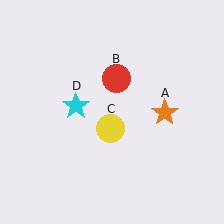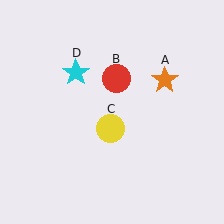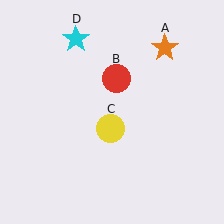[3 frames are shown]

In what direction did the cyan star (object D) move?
The cyan star (object D) moved up.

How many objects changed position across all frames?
2 objects changed position: orange star (object A), cyan star (object D).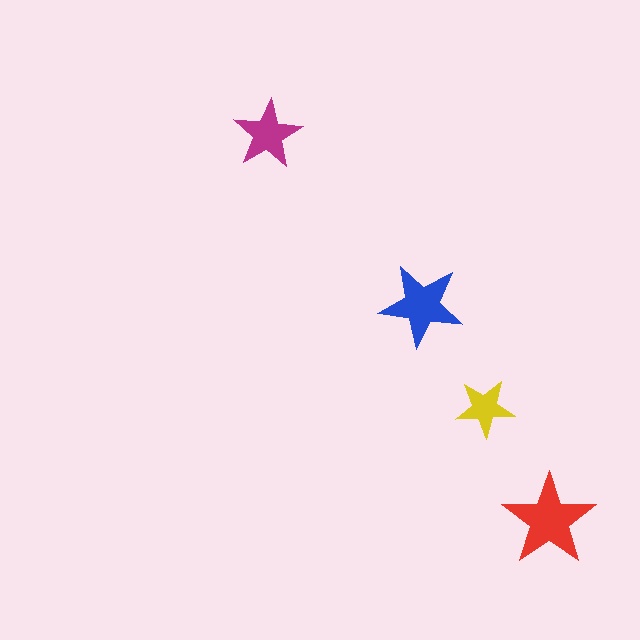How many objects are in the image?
There are 4 objects in the image.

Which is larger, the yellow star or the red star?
The red one.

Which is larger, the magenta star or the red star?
The red one.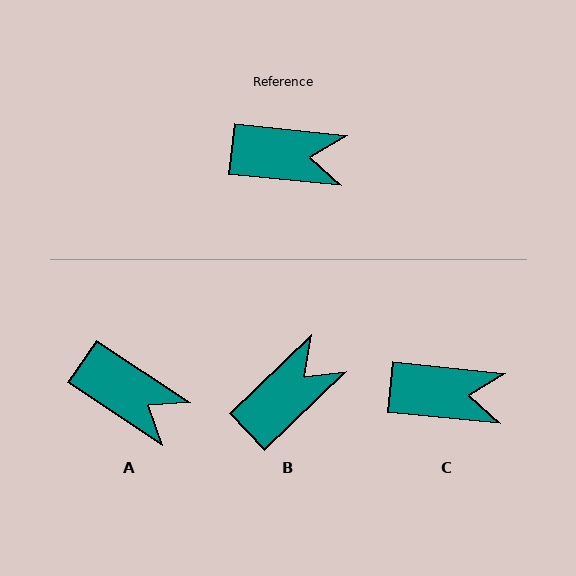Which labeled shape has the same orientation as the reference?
C.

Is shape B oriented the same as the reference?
No, it is off by about 50 degrees.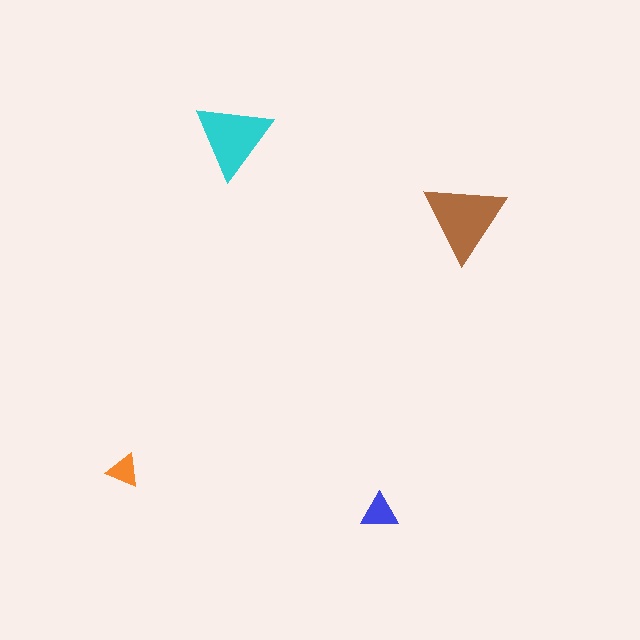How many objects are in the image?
There are 4 objects in the image.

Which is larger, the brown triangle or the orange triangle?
The brown one.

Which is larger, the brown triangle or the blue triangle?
The brown one.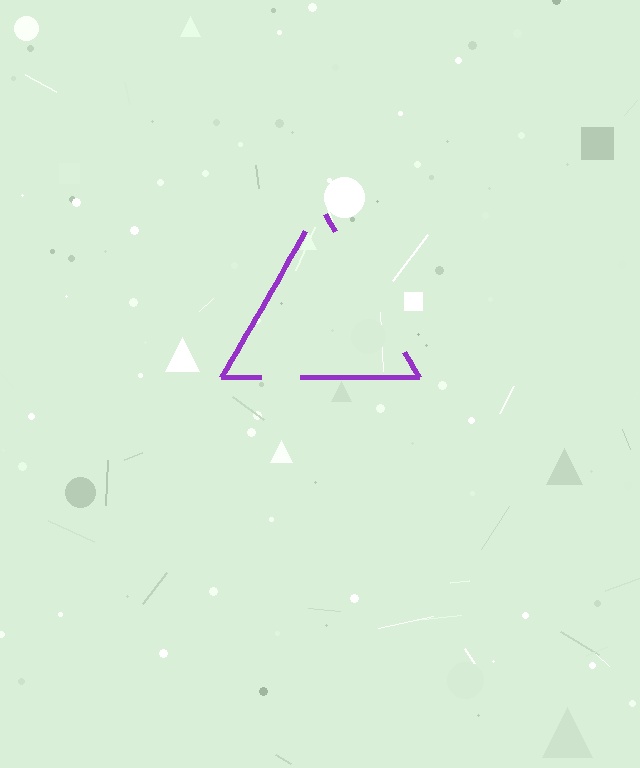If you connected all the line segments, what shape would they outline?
They would outline a triangle.